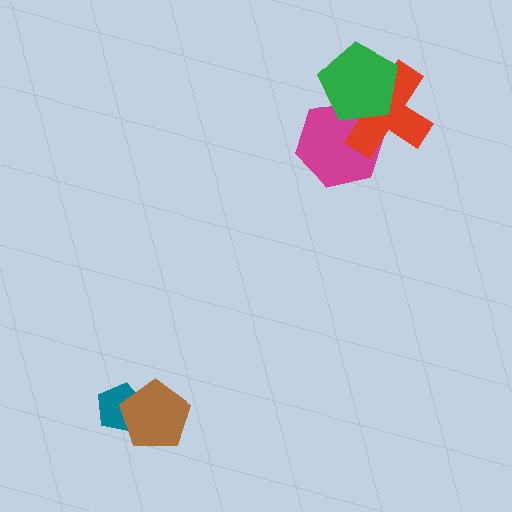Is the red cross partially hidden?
Yes, it is partially covered by another shape.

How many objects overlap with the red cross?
2 objects overlap with the red cross.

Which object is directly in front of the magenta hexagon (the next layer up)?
The red cross is directly in front of the magenta hexagon.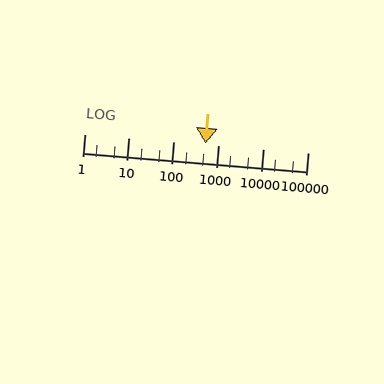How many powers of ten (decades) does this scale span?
The scale spans 5 decades, from 1 to 100000.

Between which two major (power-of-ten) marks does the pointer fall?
The pointer is between 100 and 1000.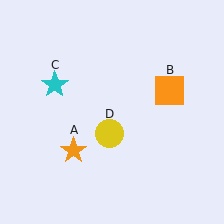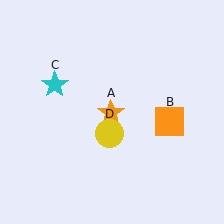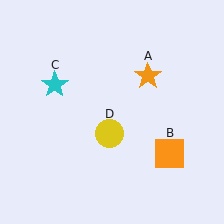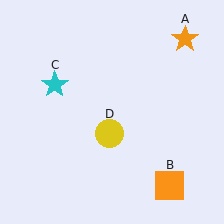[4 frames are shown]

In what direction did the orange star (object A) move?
The orange star (object A) moved up and to the right.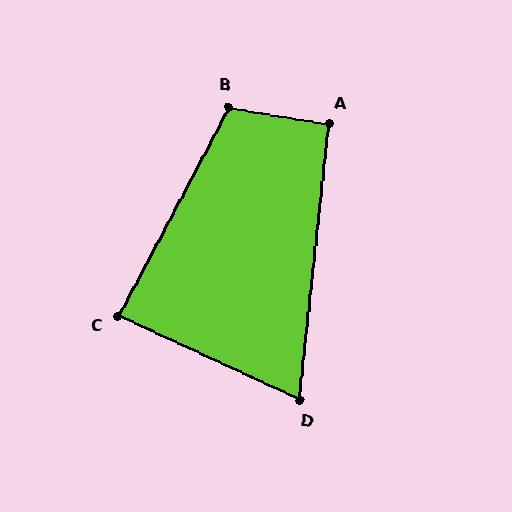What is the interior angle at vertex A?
Approximately 93 degrees (approximately right).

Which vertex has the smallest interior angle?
D, at approximately 71 degrees.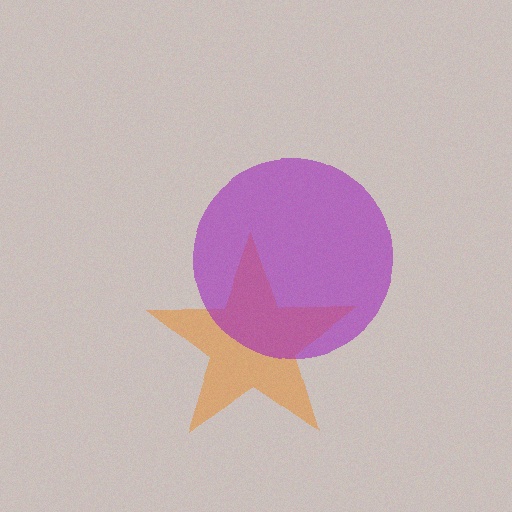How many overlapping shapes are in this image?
There are 2 overlapping shapes in the image.